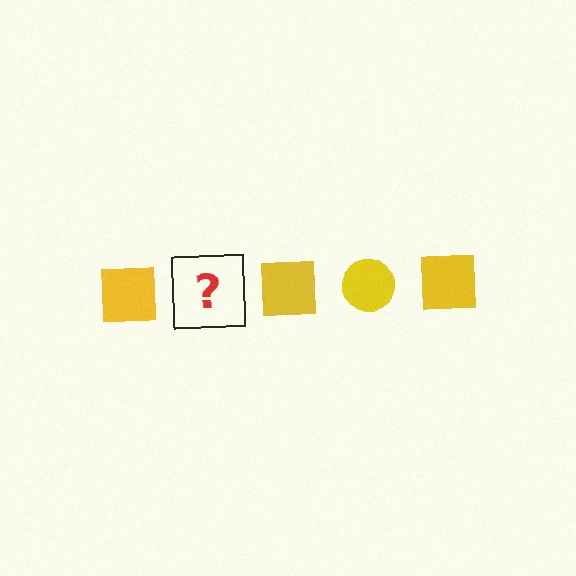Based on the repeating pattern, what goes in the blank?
The blank should be a yellow circle.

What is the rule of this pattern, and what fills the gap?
The rule is that the pattern cycles through square, circle shapes in yellow. The gap should be filled with a yellow circle.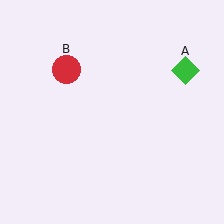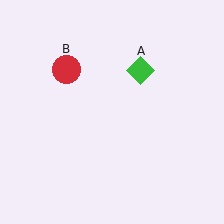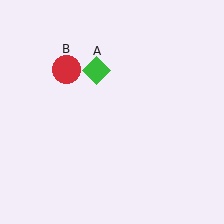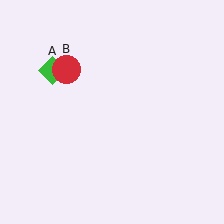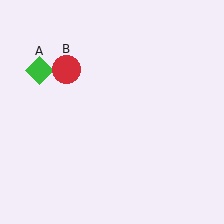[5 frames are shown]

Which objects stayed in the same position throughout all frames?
Red circle (object B) remained stationary.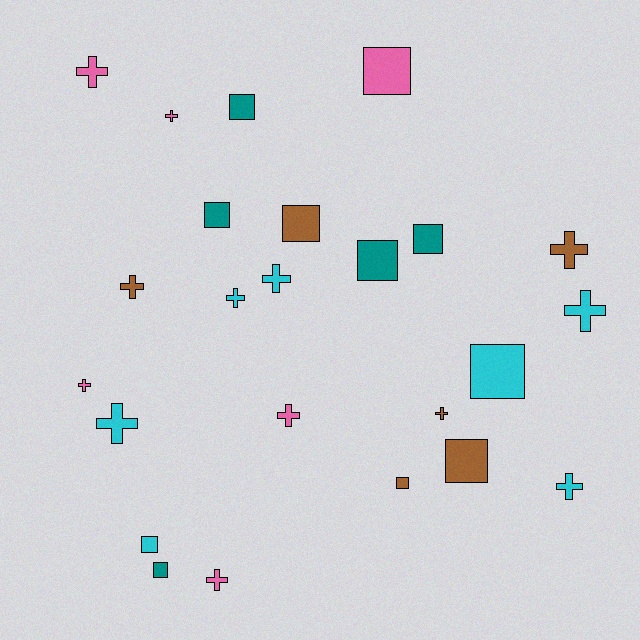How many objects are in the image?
There are 24 objects.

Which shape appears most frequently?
Cross, with 13 objects.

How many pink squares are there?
There is 1 pink square.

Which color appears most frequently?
Cyan, with 7 objects.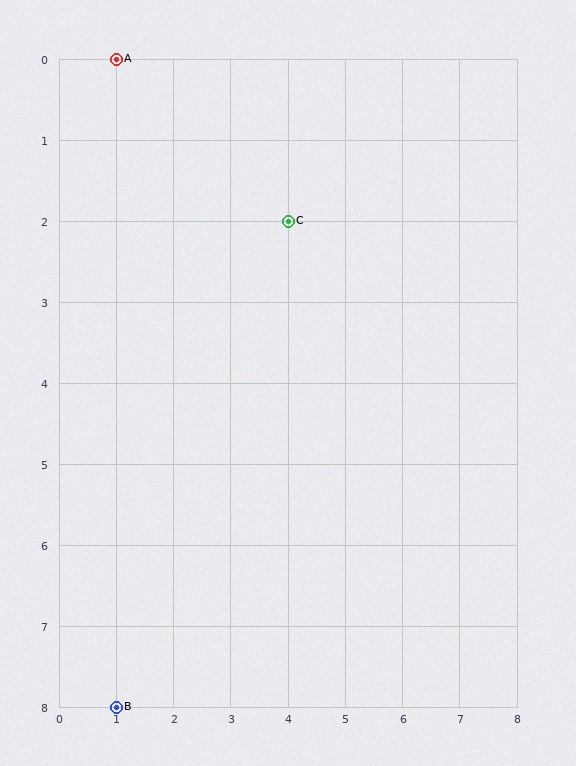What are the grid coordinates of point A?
Point A is at grid coordinates (1, 0).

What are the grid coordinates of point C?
Point C is at grid coordinates (4, 2).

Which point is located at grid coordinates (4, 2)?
Point C is at (4, 2).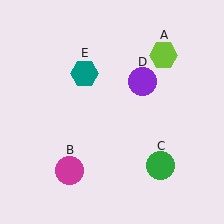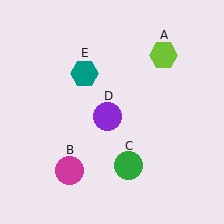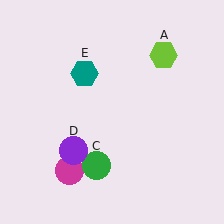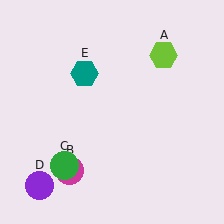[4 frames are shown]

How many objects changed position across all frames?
2 objects changed position: green circle (object C), purple circle (object D).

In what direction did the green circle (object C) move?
The green circle (object C) moved left.